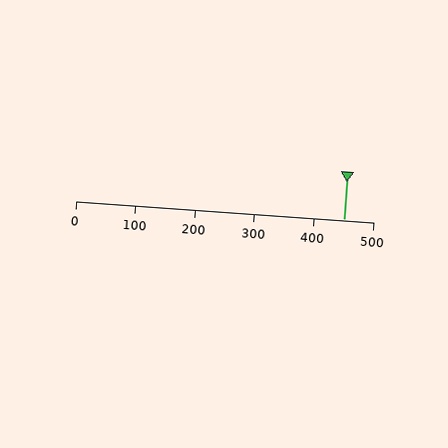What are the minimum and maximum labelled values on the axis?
The axis runs from 0 to 500.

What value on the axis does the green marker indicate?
The marker indicates approximately 450.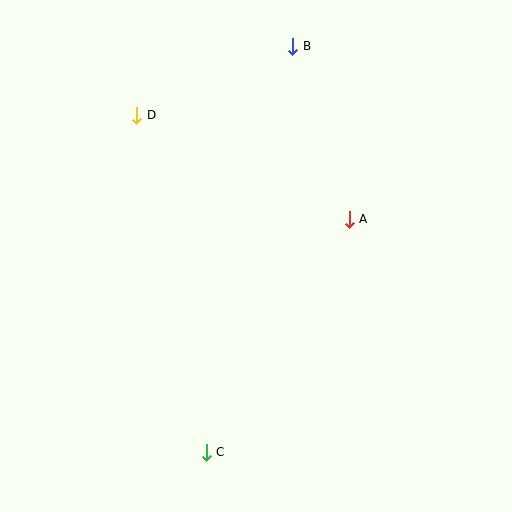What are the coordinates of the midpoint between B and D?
The midpoint between B and D is at (215, 81).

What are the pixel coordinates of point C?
Point C is at (206, 452).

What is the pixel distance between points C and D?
The distance between C and D is 344 pixels.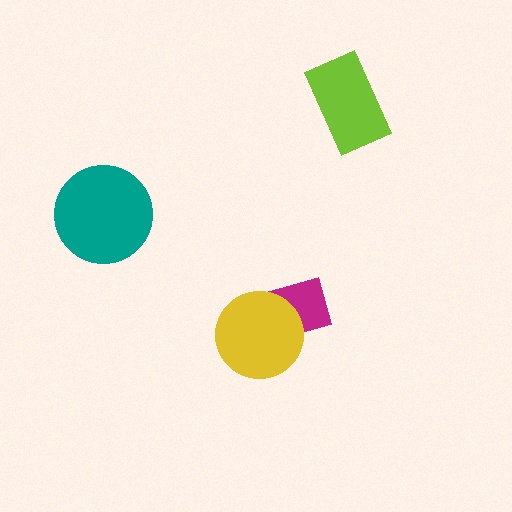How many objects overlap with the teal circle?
0 objects overlap with the teal circle.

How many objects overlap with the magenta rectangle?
1 object overlaps with the magenta rectangle.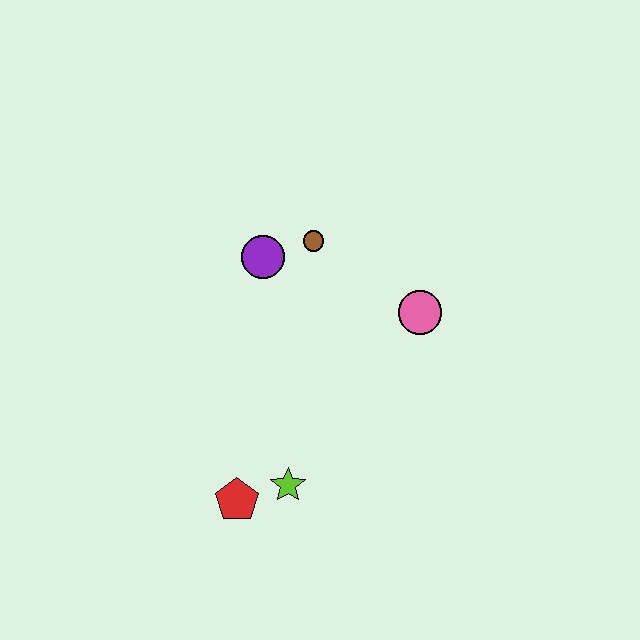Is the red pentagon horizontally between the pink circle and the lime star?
No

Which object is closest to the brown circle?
The purple circle is closest to the brown circle.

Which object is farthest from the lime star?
The brown circle is farthest from the lime star.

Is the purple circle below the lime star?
No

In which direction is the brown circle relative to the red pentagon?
The brown circle is above the red pentagon.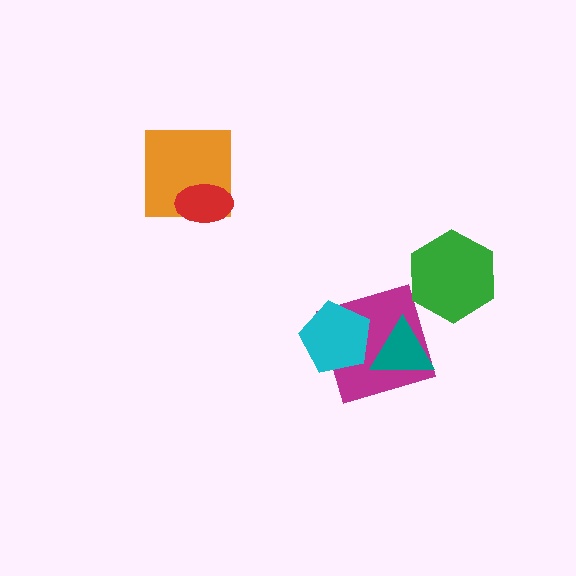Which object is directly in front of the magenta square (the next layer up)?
The cyan pentagon is directly in front of the magenta square.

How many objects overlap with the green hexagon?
0 objects overlap with the green hexagon.